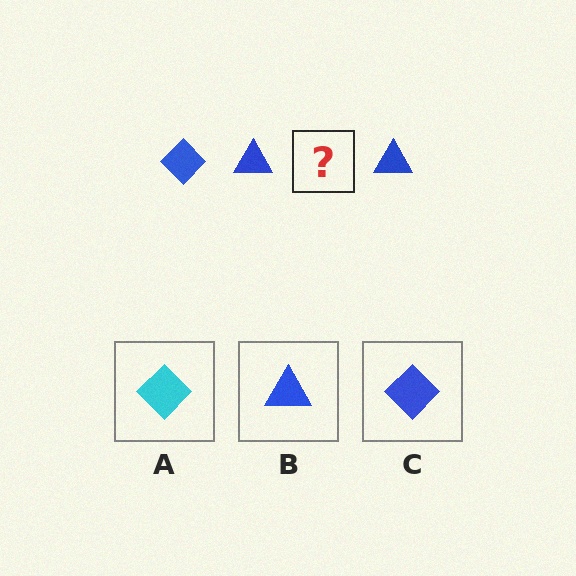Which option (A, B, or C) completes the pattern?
C.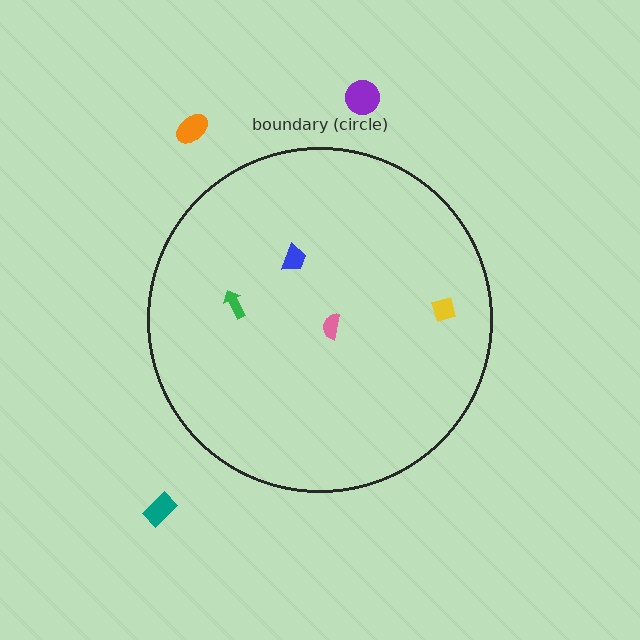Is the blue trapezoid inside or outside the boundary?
Inside.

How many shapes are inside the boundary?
4 inside, 3 outside.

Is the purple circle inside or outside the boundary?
Outside.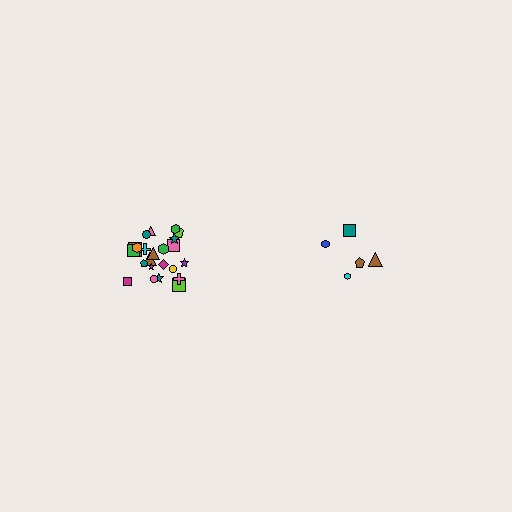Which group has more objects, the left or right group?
The left group.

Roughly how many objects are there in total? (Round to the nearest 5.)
Roughly 30 objects in total.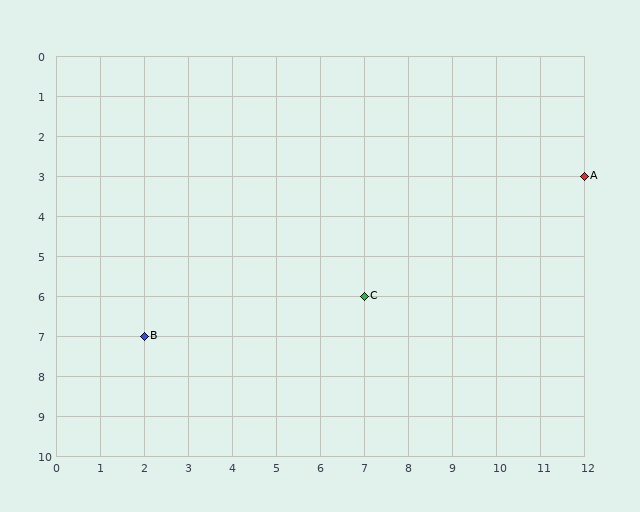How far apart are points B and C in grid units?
Points B and C are 5 columns and 1 row apart (about 5.1 grid units diagonally).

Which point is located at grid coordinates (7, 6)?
Point C is at (7, 6).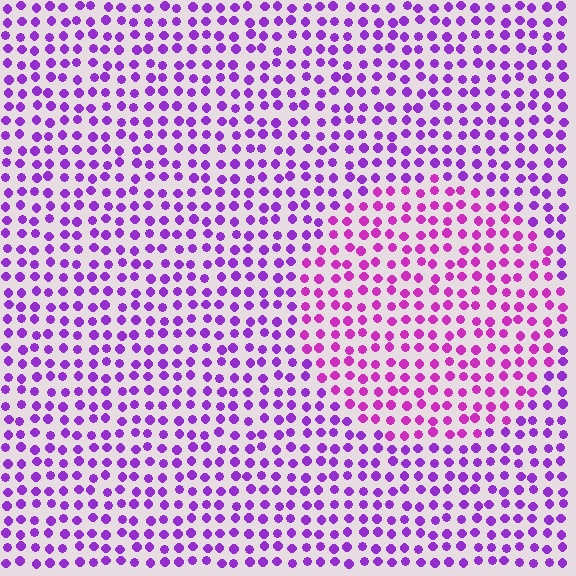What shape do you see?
I see a circle.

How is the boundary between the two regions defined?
The boundary is defined purely by a slight shift in hue (about 28 degrees). Spacing, size, and orientation are identical on both sides.